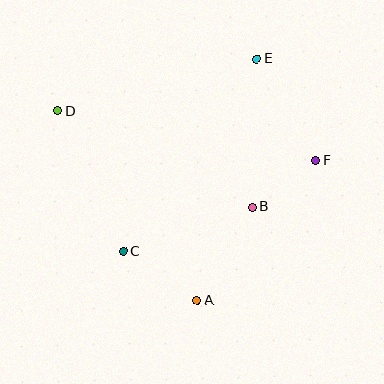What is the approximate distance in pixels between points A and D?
The distance between A and D is approximately 235 pixels.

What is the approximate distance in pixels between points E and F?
The distance between E and F is approximately 118 pixels.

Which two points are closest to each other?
Points B and F are closest to each other.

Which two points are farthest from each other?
Points D and F are farthest from each other.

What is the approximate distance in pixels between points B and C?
The distance between B and C is approximately 136 pixels.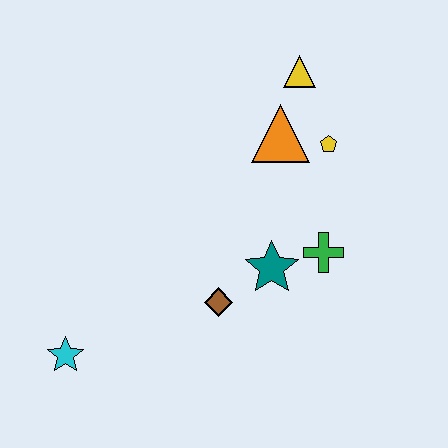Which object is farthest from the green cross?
The cyan star is farthest from the green cross.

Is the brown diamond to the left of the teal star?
Yes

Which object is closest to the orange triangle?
The yellow pentagon is closest to the orange triangle.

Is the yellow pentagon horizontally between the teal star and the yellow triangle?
No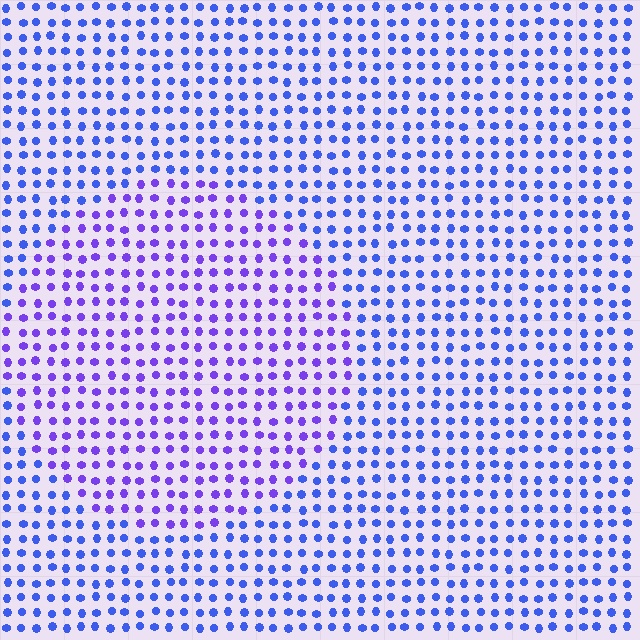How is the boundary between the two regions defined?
The boundary is defined purely by a slight shift in hue (about 31 degrees). Spacing, size, and orientation are identical on both sides.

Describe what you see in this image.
The image is filled with small blue elements in a uniform arrangement. A circle-shaped region is visible where the elements are tinted to a slightly different hue, forming a subtle color boundary.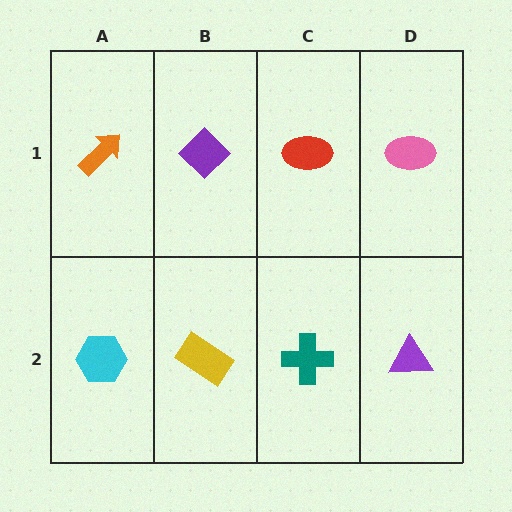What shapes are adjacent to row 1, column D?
A purple triangle (row 2, column D), a red ellipse (row 1, column C).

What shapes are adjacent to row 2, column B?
A purple diamond (row 1, column B), a cyan hexagon (row 2, column A), a teal cross (row 2, column C).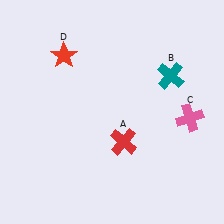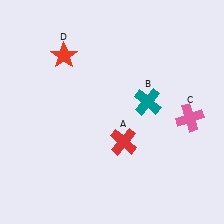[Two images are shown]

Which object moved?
The teal cross (B) moved down.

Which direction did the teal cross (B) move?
The teal cross (B) moved down.